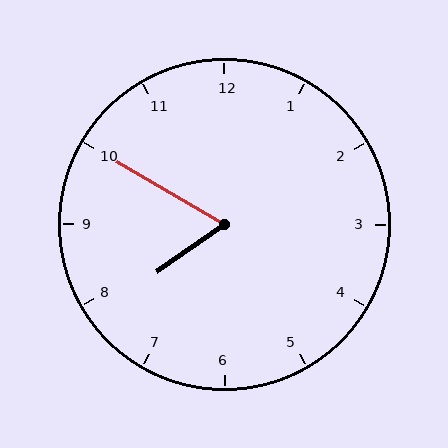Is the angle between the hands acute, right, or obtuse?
It is acute.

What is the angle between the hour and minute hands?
Approximately 65 degrees.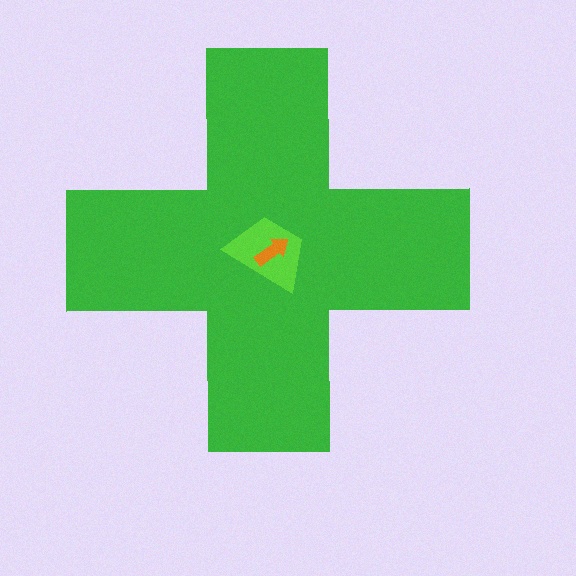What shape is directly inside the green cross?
The lime trapezoid.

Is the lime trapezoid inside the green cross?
Yes.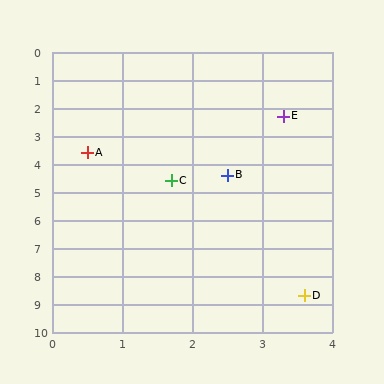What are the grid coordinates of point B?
Point B is at approximately (2.5, 4.4).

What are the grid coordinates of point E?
Point E is at approximately (3.3, 2.3).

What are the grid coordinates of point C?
Point C is at approximately (1.7, 4.6).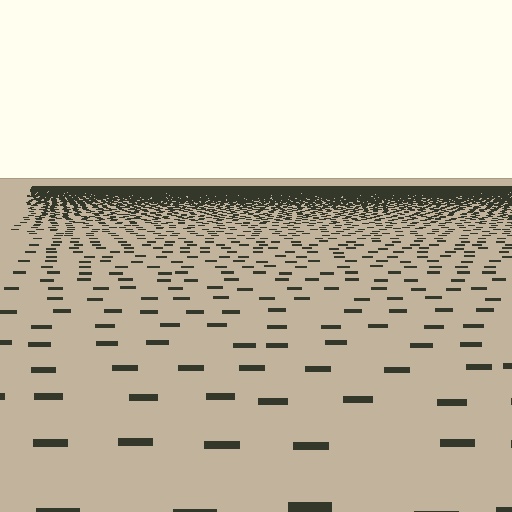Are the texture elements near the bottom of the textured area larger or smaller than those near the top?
Larger. Near the bottom, elements are closer to the viewer and appear at a bigger on-screen size.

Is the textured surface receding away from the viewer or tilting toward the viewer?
The surface is receding away from the viewer. Texture elements get smaller and denser toward the top.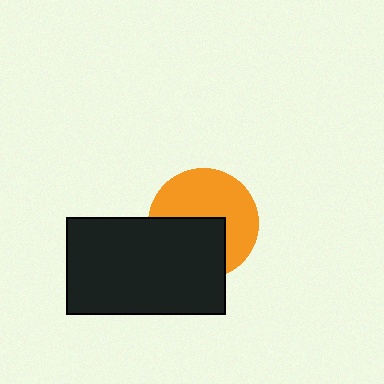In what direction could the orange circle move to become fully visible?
The orange circle could move up. That would shift it out from behind the black rectangle entirely.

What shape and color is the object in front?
The object in front is a black rectangle.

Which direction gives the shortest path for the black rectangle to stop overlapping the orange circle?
Moving down gives the shortest separation.